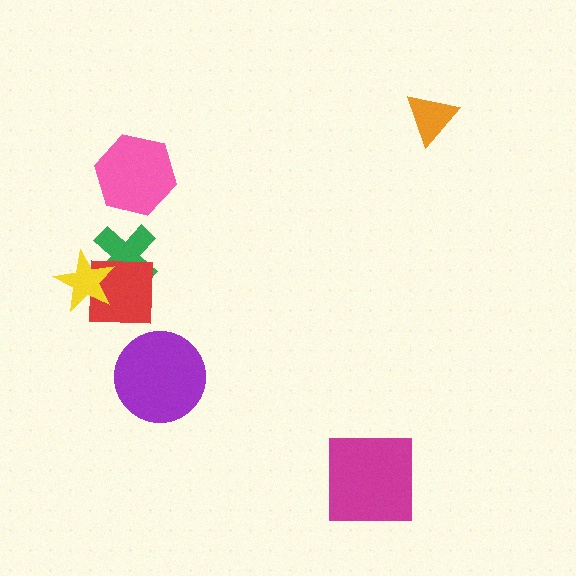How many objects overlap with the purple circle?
0 objects overlap with the purple circle.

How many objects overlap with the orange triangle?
0 objects overlap with the orange triangle.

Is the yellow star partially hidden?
No, no other shape covers it.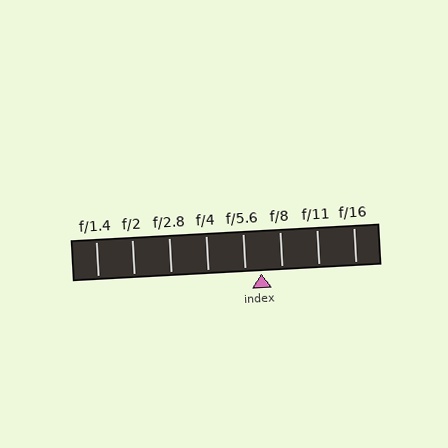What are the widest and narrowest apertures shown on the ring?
The widest aperture shown is f/1.4 and the narrowest is f/16.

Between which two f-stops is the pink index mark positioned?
The index mark is between f/5.6 and f/8.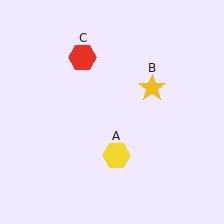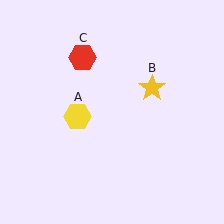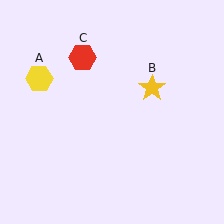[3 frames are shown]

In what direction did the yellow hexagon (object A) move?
The yellow hexagon (object A) moved up and to the left.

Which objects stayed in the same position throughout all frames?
Yellow star (object B) and red hexagon (object C) remained stationary.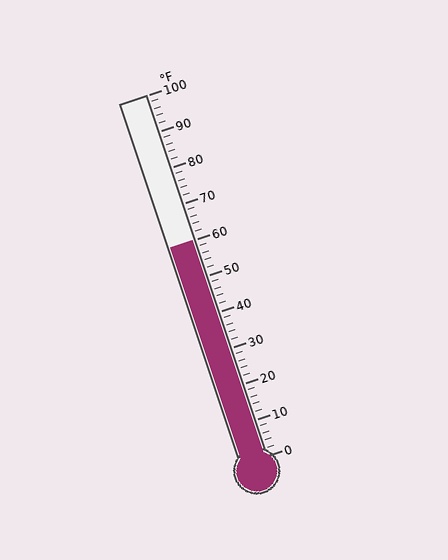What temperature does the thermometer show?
The thermometer shows approximately 60°F.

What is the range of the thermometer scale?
The thermometer scale ranges from 0°F to 100°F.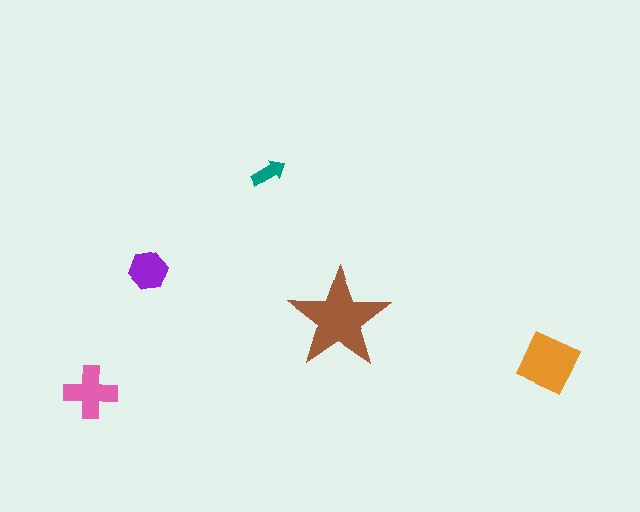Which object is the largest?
The brown star.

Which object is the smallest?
The teal arrow.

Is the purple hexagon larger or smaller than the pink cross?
Smaller.